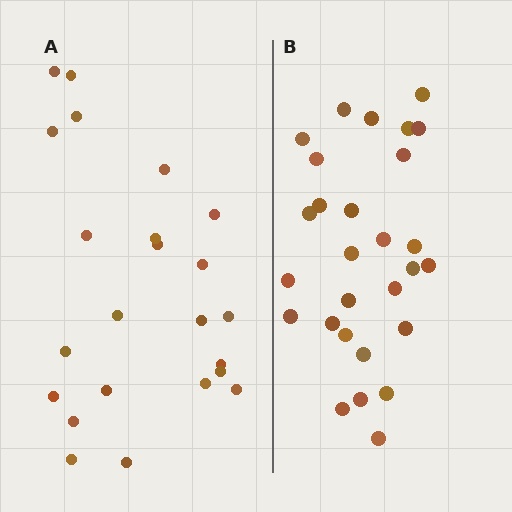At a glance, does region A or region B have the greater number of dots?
Region B (the right region) has more dots.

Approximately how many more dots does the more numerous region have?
Region B has about 5 more dots than region A.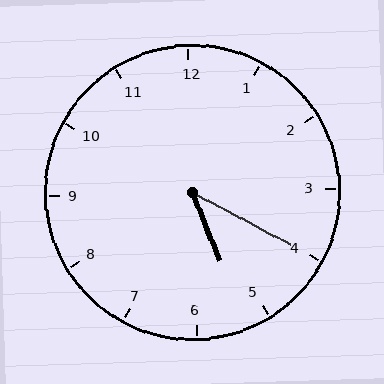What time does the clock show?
5:20.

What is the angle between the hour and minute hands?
Approximately 40 degrees.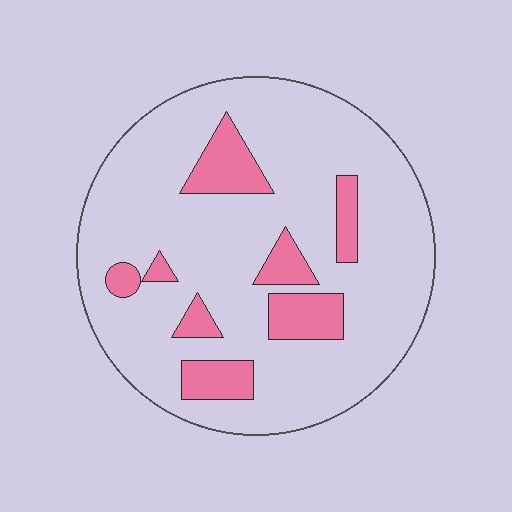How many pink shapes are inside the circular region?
8.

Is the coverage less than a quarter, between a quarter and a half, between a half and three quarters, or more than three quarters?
Less than a quarter.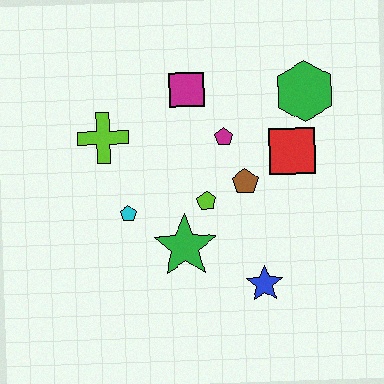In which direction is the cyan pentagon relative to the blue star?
The cyan pentagon is to the left of the blue star.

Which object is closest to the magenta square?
The magenta pentagon is closest to the magenta square.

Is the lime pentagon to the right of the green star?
Yes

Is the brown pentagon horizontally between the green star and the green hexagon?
Yes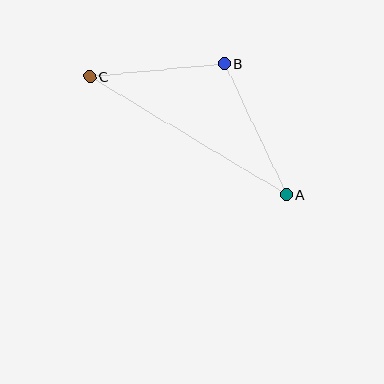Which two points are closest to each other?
Points B and C are closest to each other.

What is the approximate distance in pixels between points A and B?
The distance between A and B is approximately 144 pixels.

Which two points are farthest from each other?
Points A and C are farthest from each other.